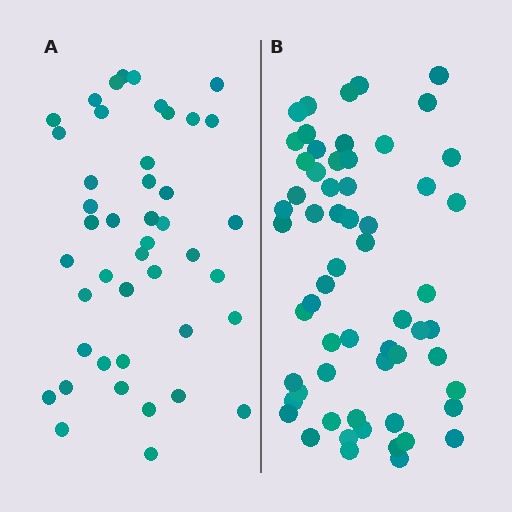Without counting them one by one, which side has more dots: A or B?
Region B (the right region) has more dots.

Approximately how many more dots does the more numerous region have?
Region B has approximately 15 more dots than region A.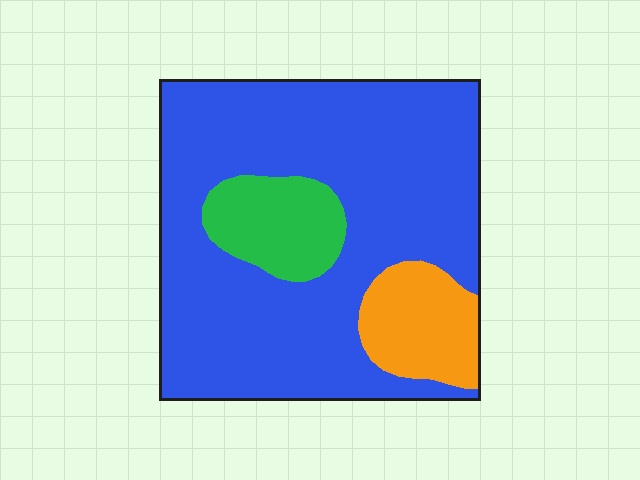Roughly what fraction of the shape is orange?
Orange covers roughly 10% of the shape.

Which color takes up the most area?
Blue, at roughly 75%.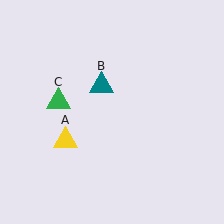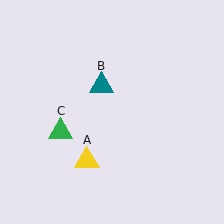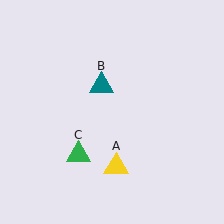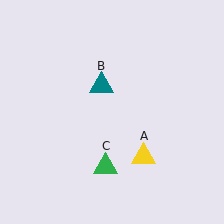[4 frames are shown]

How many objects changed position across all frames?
2 objects changed position: yellow triangle (object A), green triangle (object C).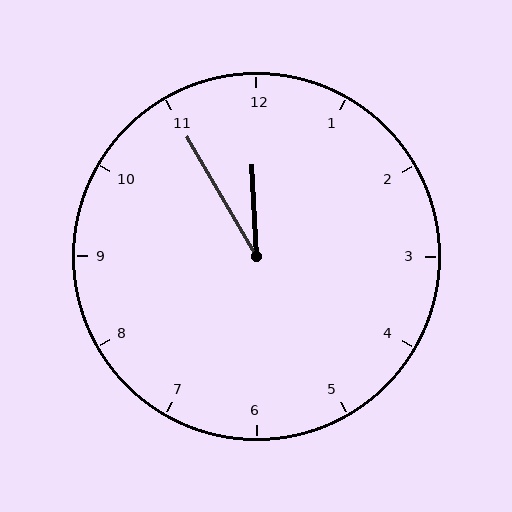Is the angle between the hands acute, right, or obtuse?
It is acute.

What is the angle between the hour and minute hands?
Approximately 28 degrees.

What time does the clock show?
11:55.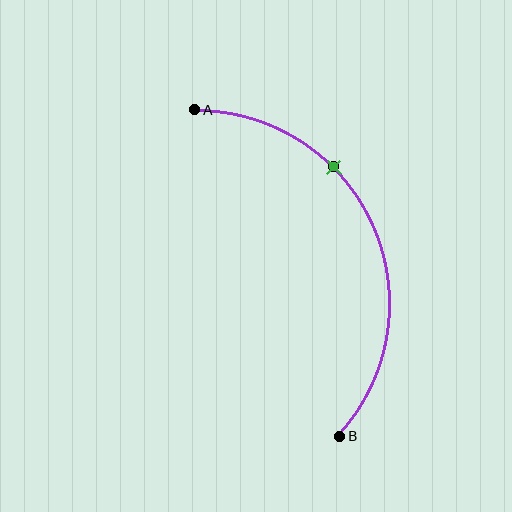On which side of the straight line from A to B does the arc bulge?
The arc bulges to the right of the straight line connecting A and B.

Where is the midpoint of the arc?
The arc midpoint is the point on the curve farthest from the straight line joining A and B. It sits to the right of that line.